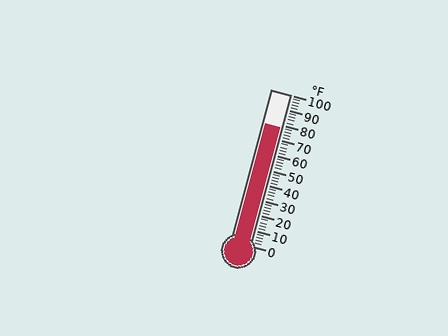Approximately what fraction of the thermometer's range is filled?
The thermometer is filled to approximately 80% of its range.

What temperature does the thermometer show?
The thermometer shows approximately 78°F.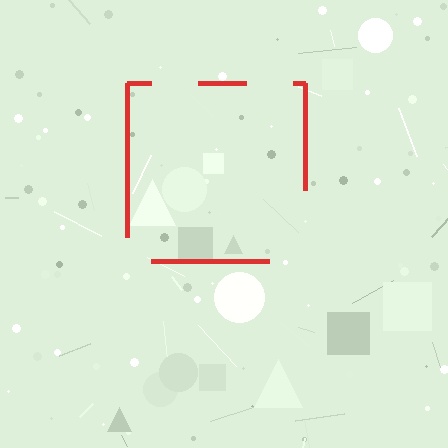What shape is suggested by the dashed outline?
The dashed outline suggests a square.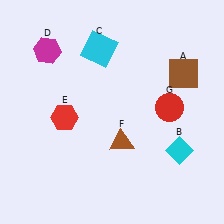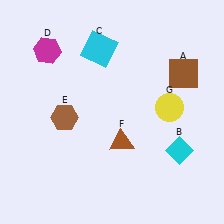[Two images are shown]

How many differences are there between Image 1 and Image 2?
There are 2 differences between the two images.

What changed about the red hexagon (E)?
In Image 1, E is red. In Image 2, it changed to brown.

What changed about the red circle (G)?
In Image 1, G is red. In Image 2, it changed to yellow.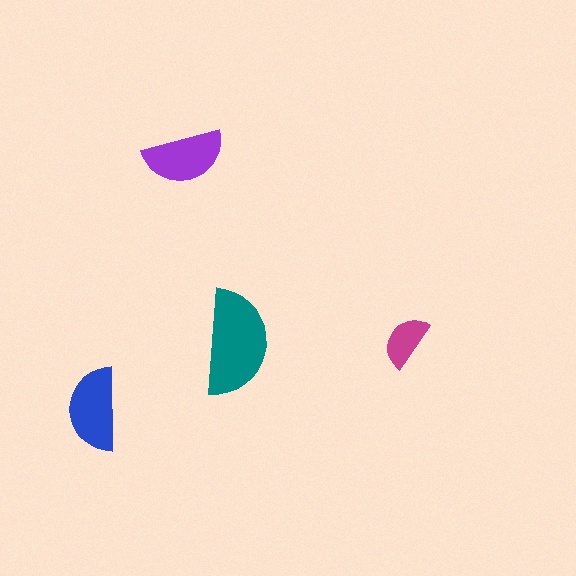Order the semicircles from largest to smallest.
the teal one, the blue one, the purple one, the magenta one.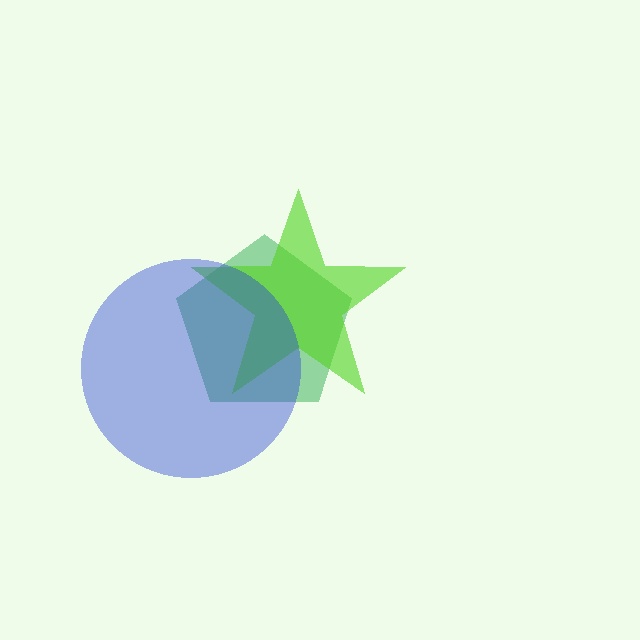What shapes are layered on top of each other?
The layered shapes are: a green pentagon, a lime star, a blue circle.